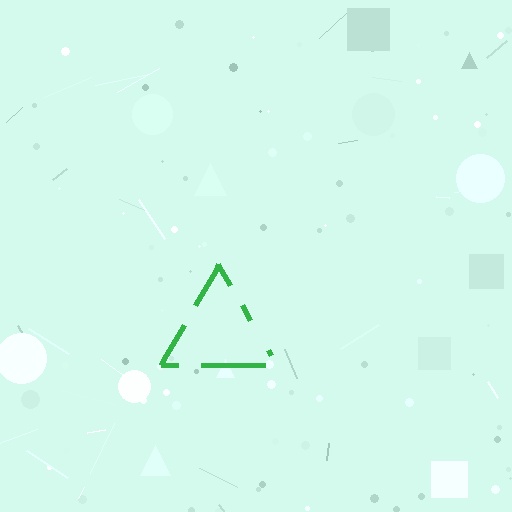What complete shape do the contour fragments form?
The contour fragments form a triangle.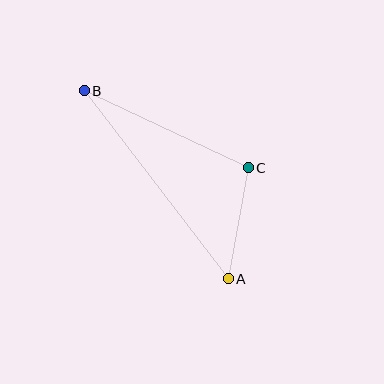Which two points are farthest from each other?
Points A and B are farthest from each other.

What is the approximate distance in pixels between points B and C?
The distance between B and C is approximately 181 pixels.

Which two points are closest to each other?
Points A and C are closest to each other.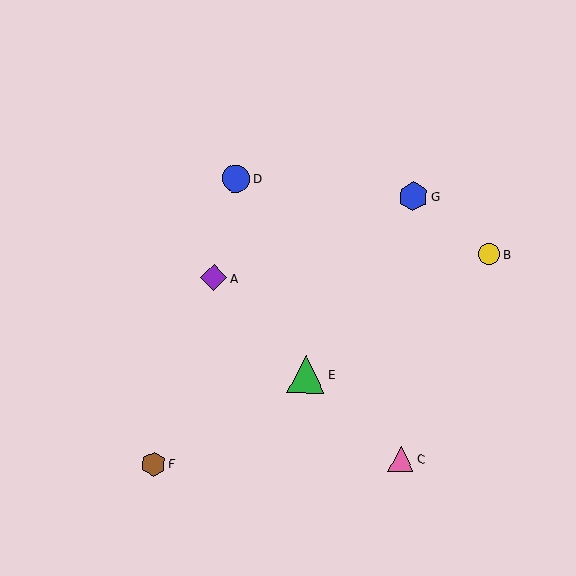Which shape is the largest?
The green triangle (labeled E) is the largest.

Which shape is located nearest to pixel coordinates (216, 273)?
The purple diamond (labeled A) at (214, 278) is nearest to that location.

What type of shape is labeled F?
Shape F is a brown hexagon.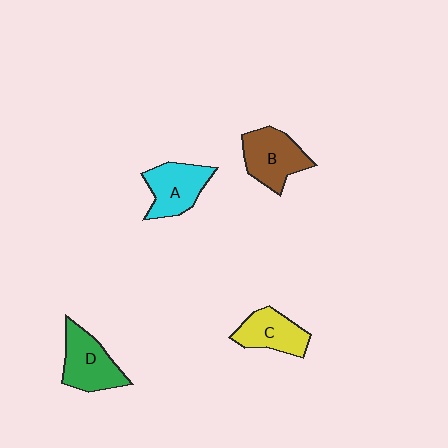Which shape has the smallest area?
Shape C (yellow).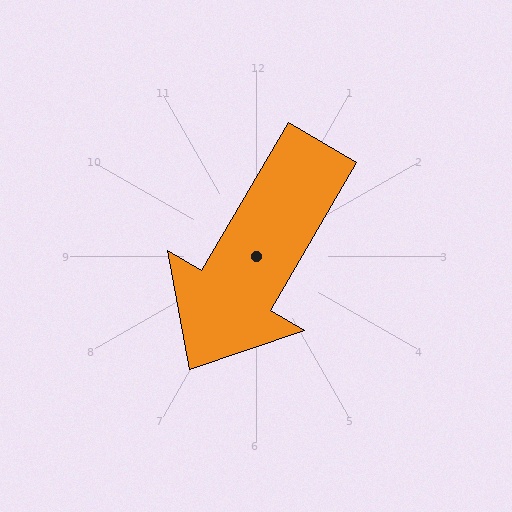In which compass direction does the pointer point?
Southwest.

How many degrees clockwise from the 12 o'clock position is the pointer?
Approximately 210 degrees.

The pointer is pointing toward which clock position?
Roughly 7 o'clock.